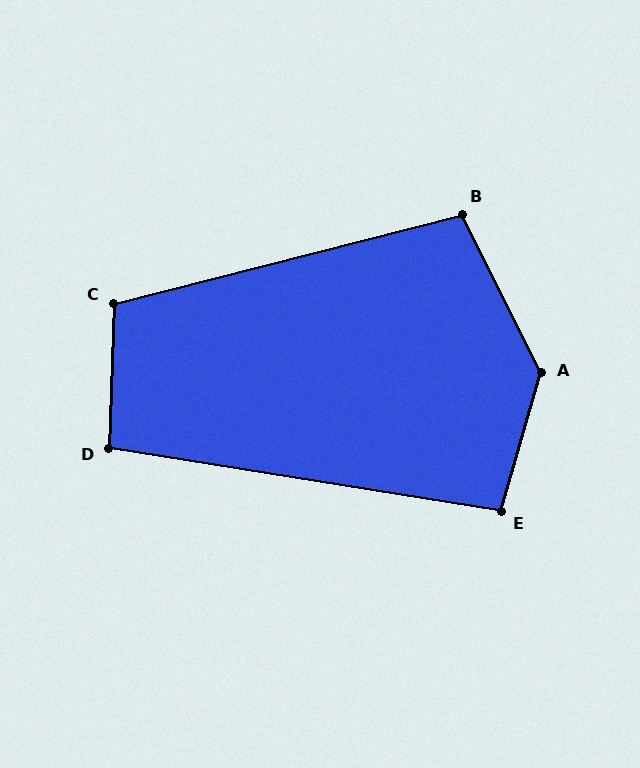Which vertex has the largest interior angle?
A, at approximately 137 degrees.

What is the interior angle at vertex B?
Approximately 102 degrees (obtuse).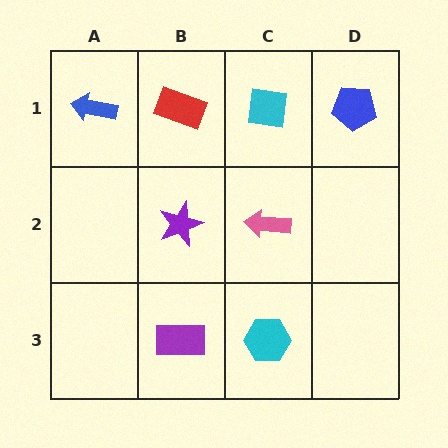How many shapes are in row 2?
2 shapes.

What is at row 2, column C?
A pink arrow.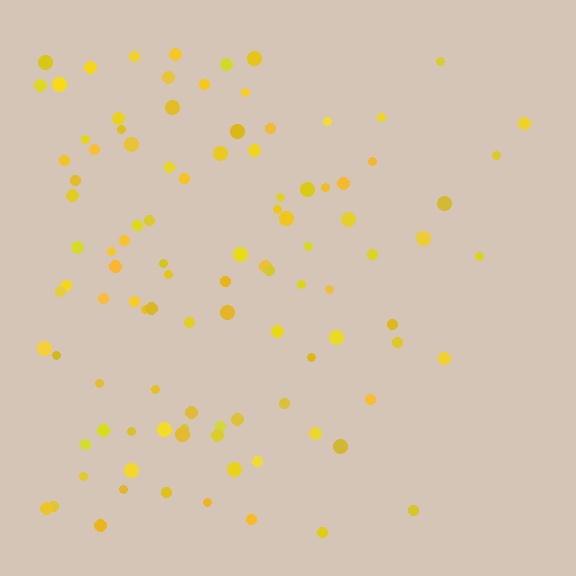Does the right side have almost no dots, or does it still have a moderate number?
Still a moderate number, just noticeably fewer than the left.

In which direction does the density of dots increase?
From right to left, with the left side densest.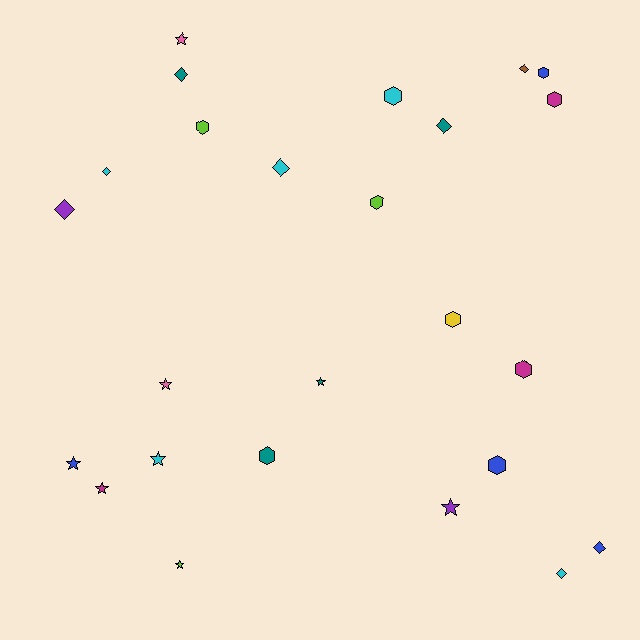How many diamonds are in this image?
There are 8 diamonds.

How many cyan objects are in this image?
There are 5 cyan objects.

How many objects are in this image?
There are 25 objects.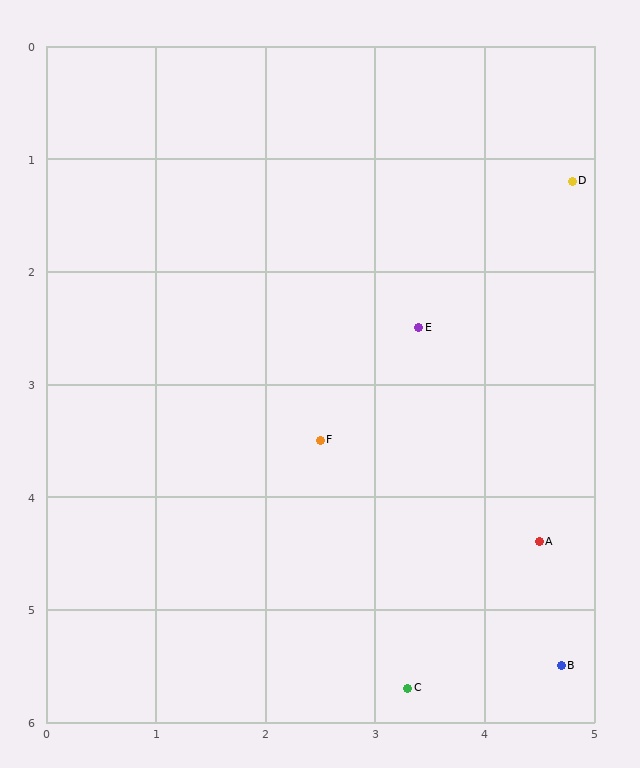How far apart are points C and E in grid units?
Points C and E are about 3.2 grid units apart.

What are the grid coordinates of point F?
Point F is at approximately (2.5, 3.5).